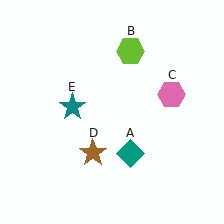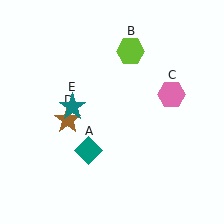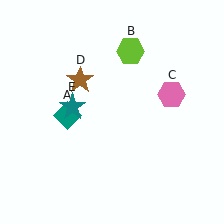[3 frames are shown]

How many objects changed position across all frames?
2 objects changed position: teal diamond (object A), brown star (object D).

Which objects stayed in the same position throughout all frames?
Lime hexagon (object B) and pink hexagon (object C) and teal star (object E) remained stationary.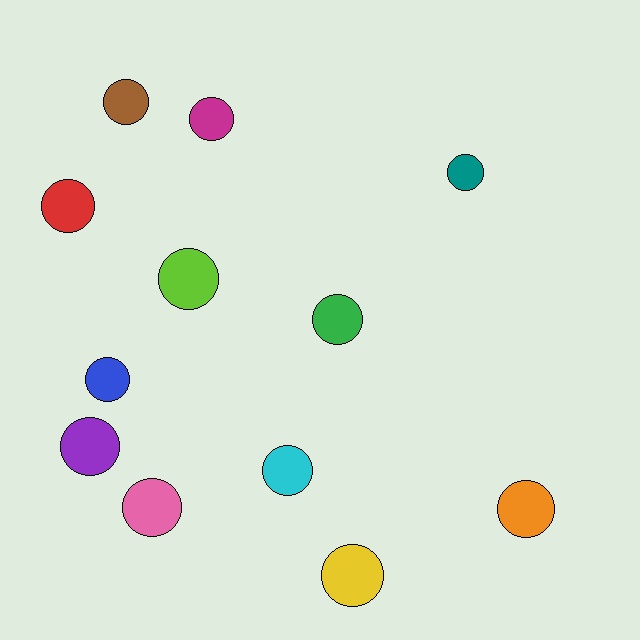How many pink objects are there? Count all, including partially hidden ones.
There is 1 pink object.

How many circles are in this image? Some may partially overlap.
There are 12 circles.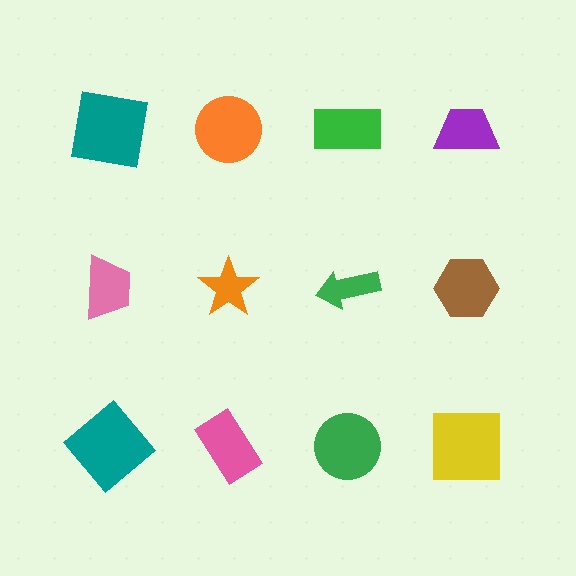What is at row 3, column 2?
A pink rectangle.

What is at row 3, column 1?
A teal diamond.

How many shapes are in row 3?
4 shapes.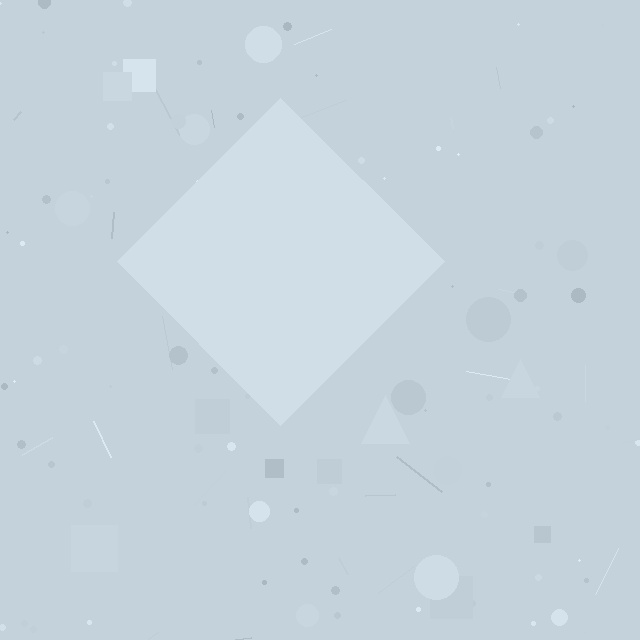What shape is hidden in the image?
A diamond is hidden in the image.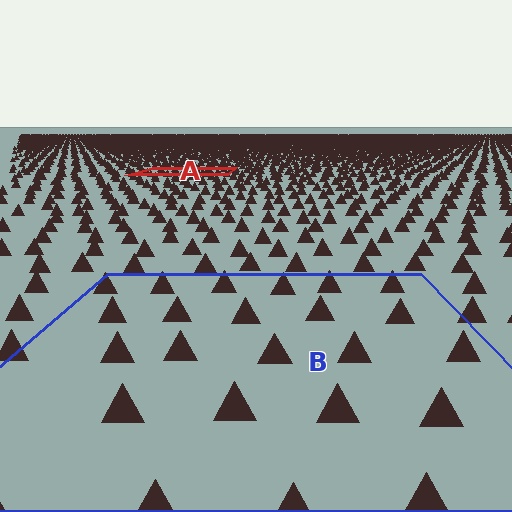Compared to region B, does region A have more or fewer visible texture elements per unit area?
Region A has more texture elements per unit area — they are packed more densely because it is farther away.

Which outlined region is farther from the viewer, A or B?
Region A is farther from the viewer — the texture elements inside it appear smaller and more densely packed.